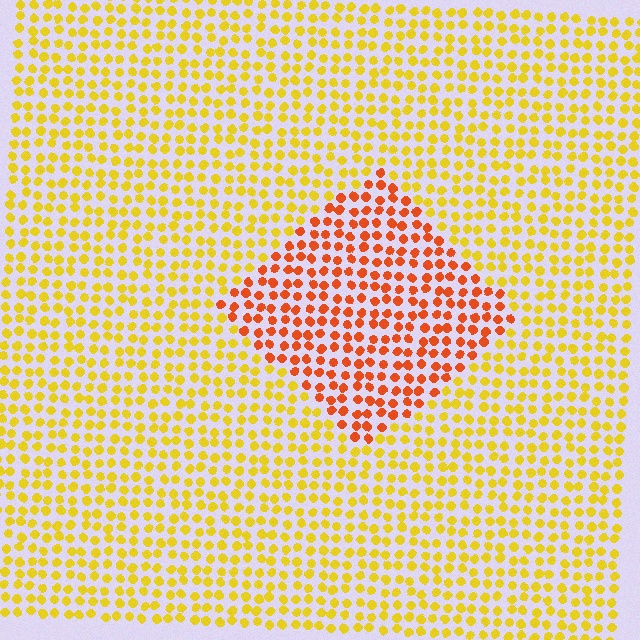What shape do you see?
I see a diamond.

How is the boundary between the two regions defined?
The boundary is defined purely by a slight shift in hue (about 39 degrees). Spacing, size, and orientation are identical on both sides.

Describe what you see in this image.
The image is filled with small yellow elements in a uniform arrangement. A diamond-shaped region is visible where the elements are tinted to a slightly different hue, forming a subtle color boundary.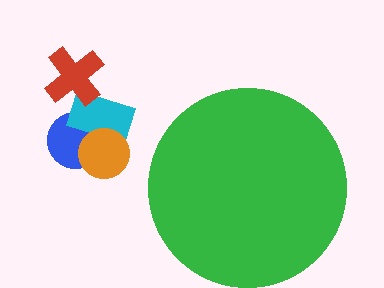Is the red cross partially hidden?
No, the red cross is fully visible.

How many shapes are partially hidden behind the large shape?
0 shapes are partially hidden.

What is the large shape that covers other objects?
A green circle.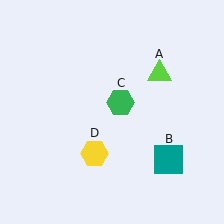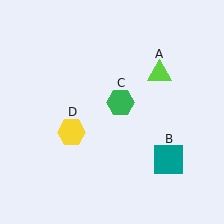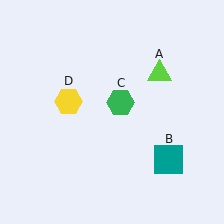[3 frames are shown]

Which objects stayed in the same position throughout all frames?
Lime triangle (object A) and teal square (object B) and green hexagon (object C) remained stationary.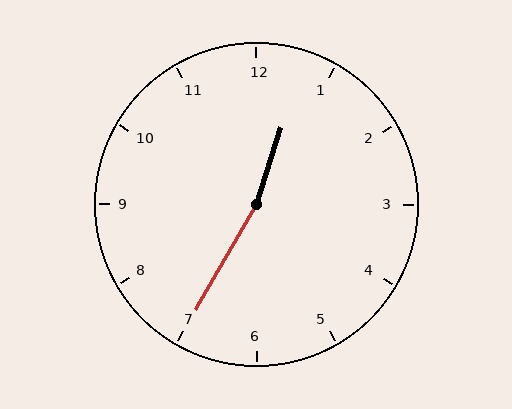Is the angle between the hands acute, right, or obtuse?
It is obtuse.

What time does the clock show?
12:35.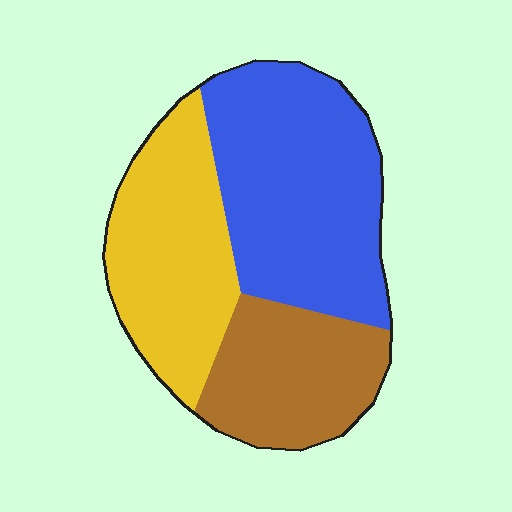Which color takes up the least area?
Brown, at roughly 25%.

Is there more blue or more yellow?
Blue.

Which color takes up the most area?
Blue, at roughly 45%.